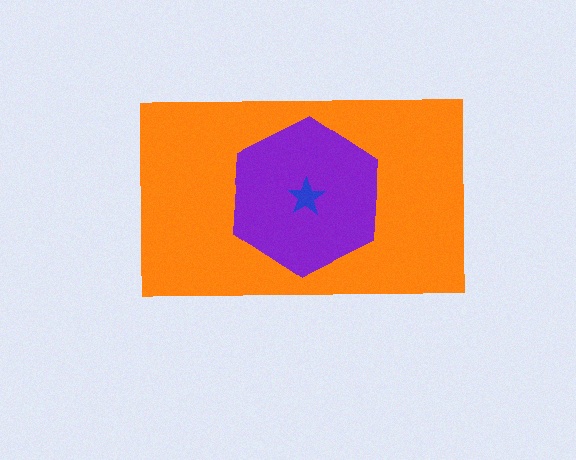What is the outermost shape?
The orange rectangle.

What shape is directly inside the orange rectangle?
The purple hexagon.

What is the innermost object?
The blue star.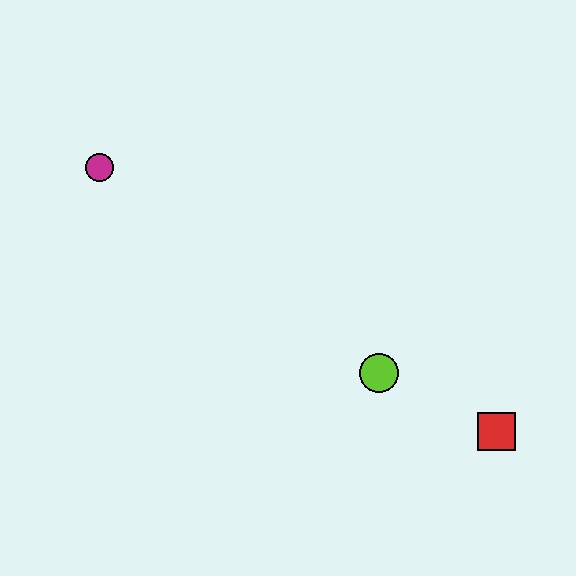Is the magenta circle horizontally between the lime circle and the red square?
No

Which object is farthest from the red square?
The magenta circle is farthest from the red square.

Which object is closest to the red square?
The lime circle is closest to the red square.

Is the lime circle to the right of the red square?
No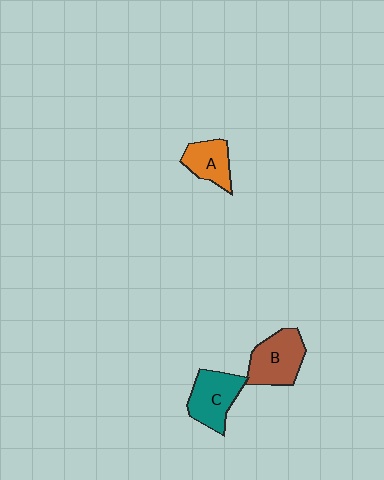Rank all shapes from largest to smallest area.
From largest to smallest: B (brown), C (teal), A (orange).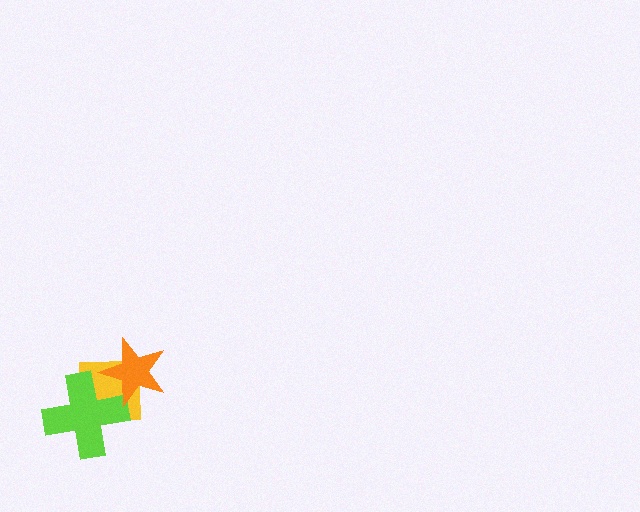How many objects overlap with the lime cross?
2 objects overlap with the lime cross.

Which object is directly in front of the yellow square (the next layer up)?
The lime cross is directly in front of the yellow square.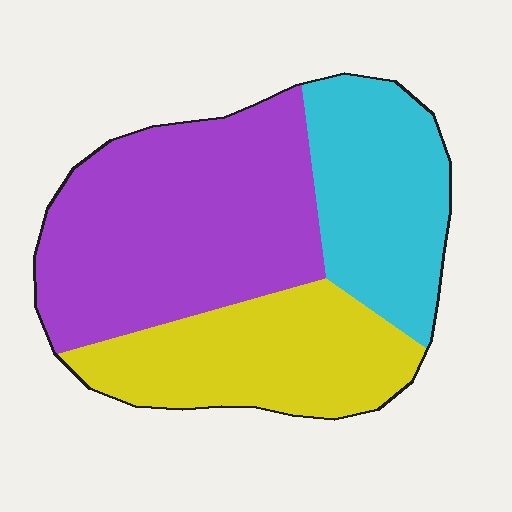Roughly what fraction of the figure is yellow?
Yellow covers roughly 30% of the figure.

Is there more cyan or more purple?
Purple.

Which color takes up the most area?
Purple, at roughly 45%.